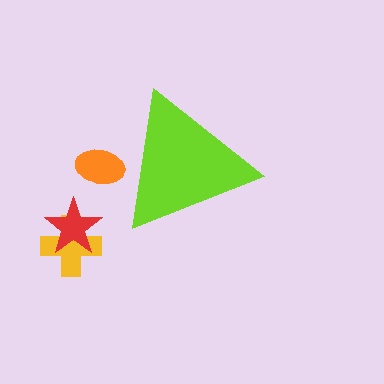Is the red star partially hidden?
No, the red star is fully visible.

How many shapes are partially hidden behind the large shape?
1 shape is partially hidden.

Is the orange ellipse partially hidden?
Yes, the orange ellipse is partially hidden behind the lime triangle.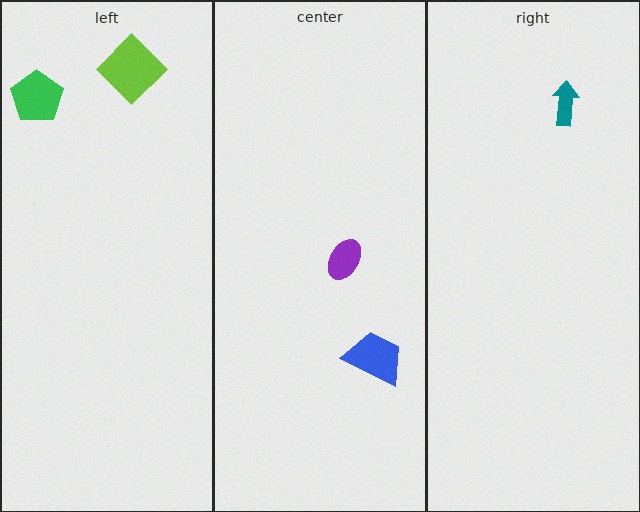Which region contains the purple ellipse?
The center region.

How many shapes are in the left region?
2.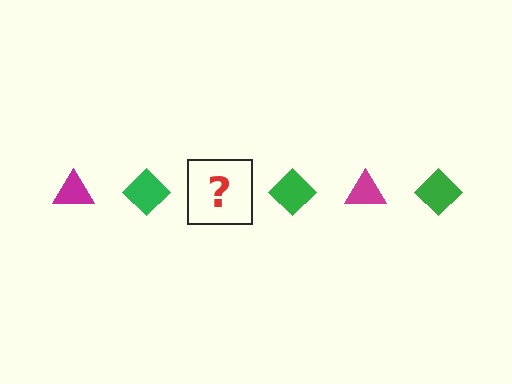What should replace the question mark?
The question mark should be replaced with a magenta triangle.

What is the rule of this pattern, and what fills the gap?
The rule is that the pattern alternates between magenta triangle and green diamond. The gap should be filled with a magenta triangle.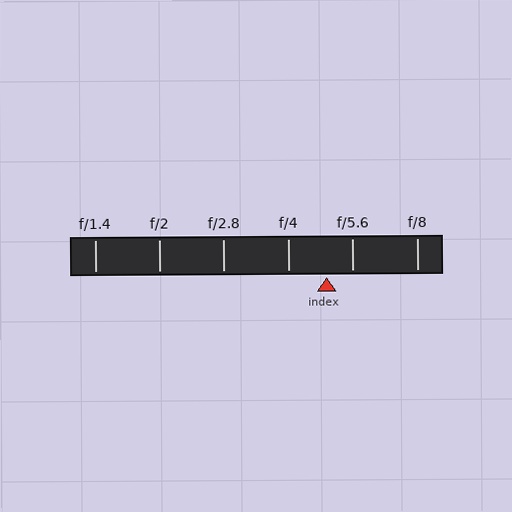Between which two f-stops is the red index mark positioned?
The index mark is between f/4 and f/5.6.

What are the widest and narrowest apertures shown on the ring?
The widest aperture shown is f/1.4 and the narrowest is f/8.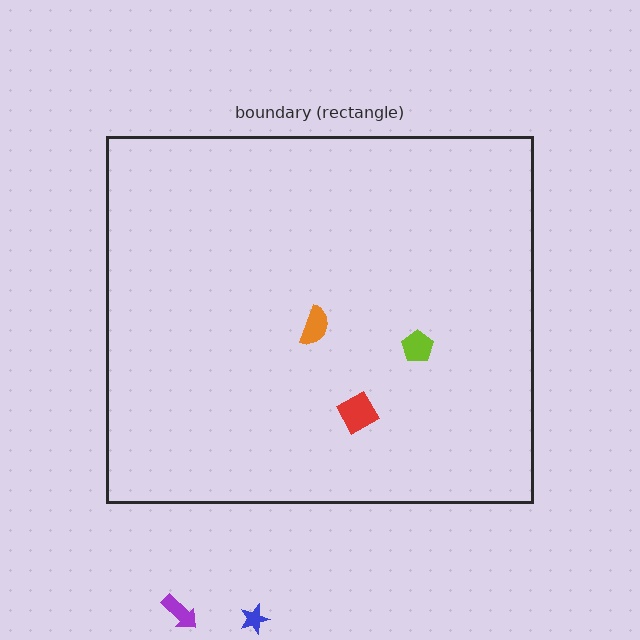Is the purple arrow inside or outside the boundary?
Outside.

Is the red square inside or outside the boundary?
Inside.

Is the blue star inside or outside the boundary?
Outside.